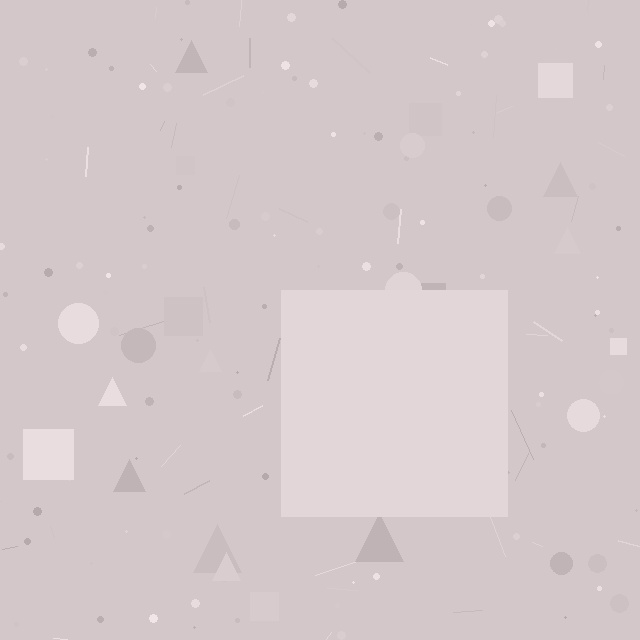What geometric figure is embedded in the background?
A square is embedded in the background.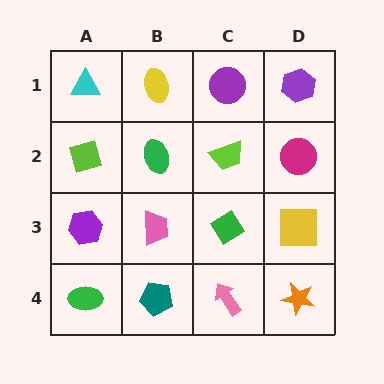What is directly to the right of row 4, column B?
A pink arrow.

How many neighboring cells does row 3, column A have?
3.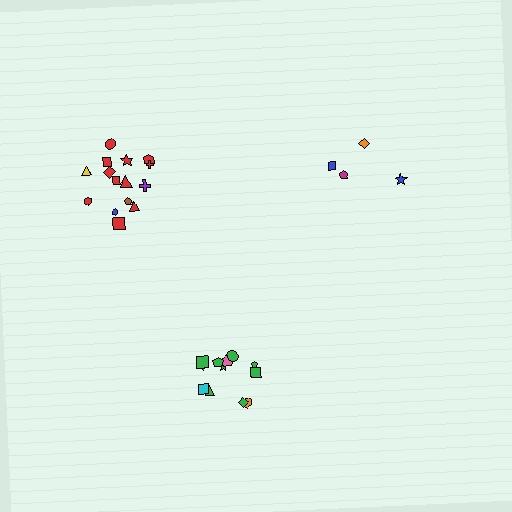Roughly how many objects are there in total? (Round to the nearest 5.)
Roughly 30 objects in total.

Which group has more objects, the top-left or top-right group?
The top-left group.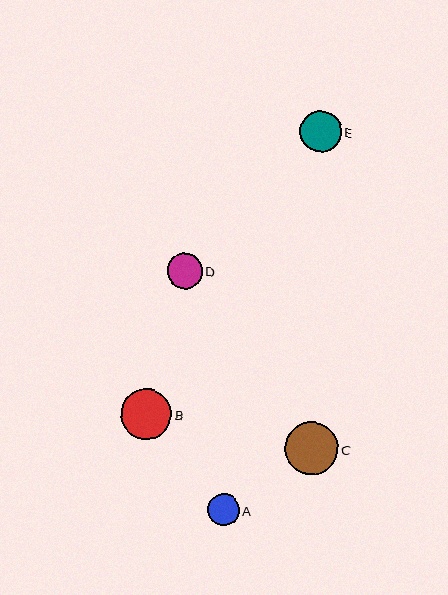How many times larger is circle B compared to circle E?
Circle B is approximately 1.2 times the size of circle E.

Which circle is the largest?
Circle C is the largest with a size of approximately 53 pixels.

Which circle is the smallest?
Circle A is the smallest with a size of approximately 31 pixels.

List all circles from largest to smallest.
From largest to smallest: C, B, E, D, A.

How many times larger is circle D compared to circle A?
Circle D is approximately 1.1 times the size of circle A.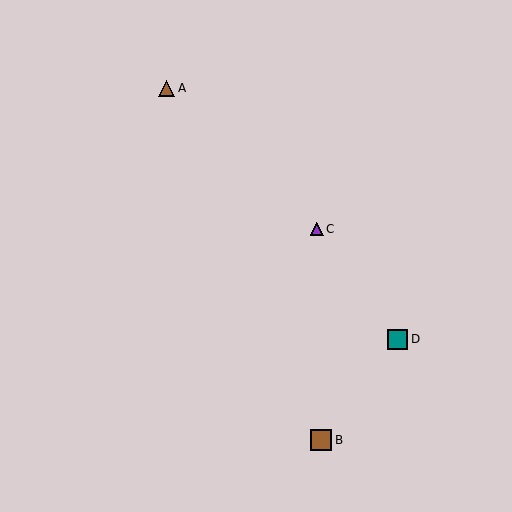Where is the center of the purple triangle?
The center of the purple triangle is at (317, 229).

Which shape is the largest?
The brown square (labeled B) is the largest.